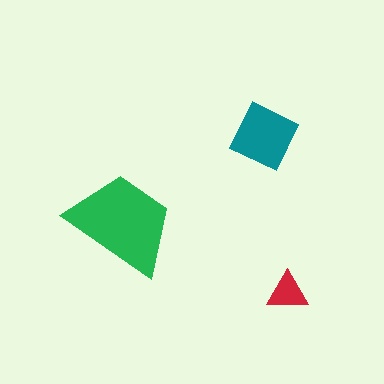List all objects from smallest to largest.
The red triangle, the teal square, the green trapezoid.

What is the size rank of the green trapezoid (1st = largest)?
1st.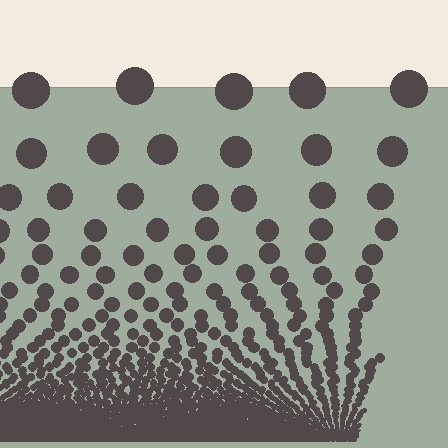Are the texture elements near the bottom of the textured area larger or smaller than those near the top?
Smaller. The gradient is inverted — elements near the bottom are smaller and denser.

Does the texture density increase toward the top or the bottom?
Density increases toward the bottom.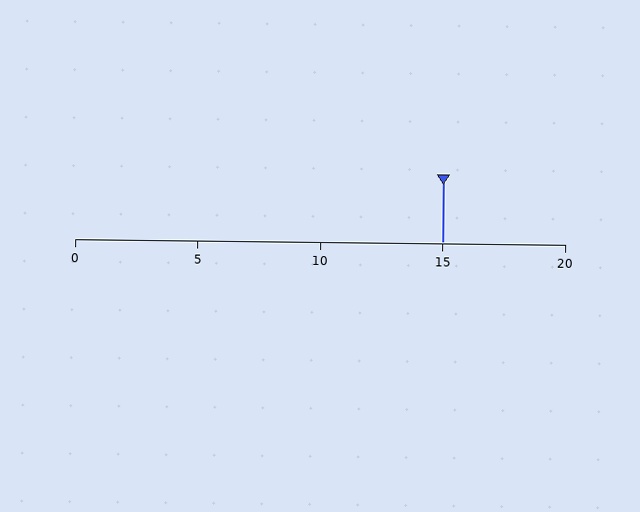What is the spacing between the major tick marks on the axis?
The major ticks are spaced 5 apart.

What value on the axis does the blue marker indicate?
The marker indicates approximately 15.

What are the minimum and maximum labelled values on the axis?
The axis runs from 0 to 20.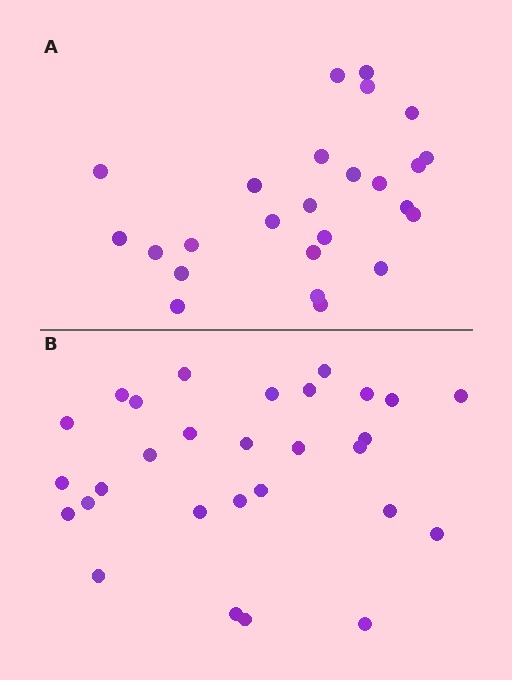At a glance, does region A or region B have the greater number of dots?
Region B (the bottom region) has more dots.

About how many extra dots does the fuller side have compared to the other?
Region B has about 4 more dots than region A.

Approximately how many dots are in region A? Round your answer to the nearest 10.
About 20 dots. (The exact count is 25, which rounds to 20.)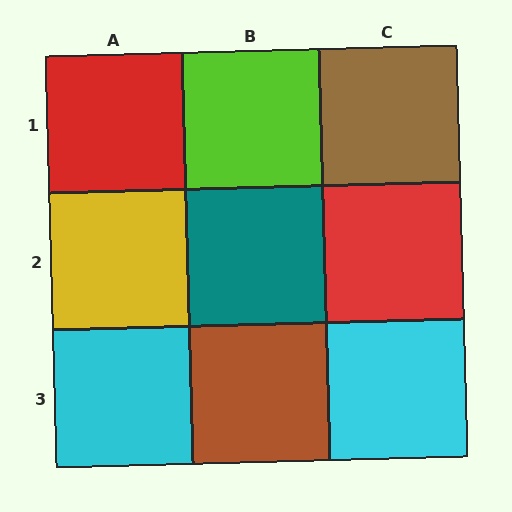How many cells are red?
2 cells are red.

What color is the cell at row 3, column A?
Cyan.